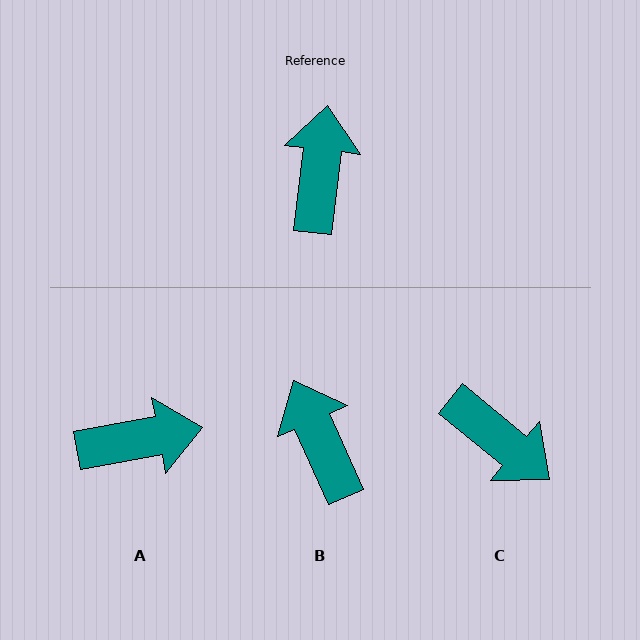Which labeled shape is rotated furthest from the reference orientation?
C, about 123 degrees away.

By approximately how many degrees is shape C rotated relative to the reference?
Approximately 123 degrees clockwise.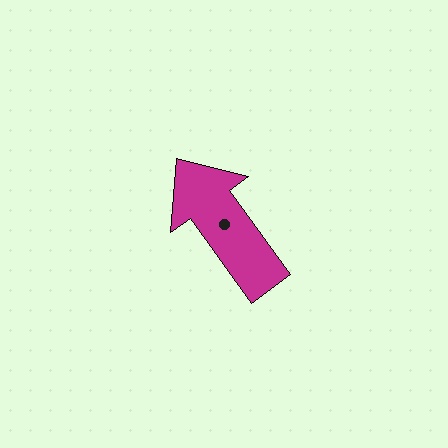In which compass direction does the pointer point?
Northwest.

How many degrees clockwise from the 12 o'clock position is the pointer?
Approximately 324 degrees.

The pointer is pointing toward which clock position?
Roughly 11 o'clock.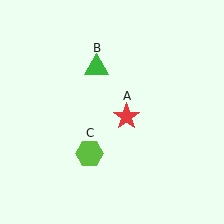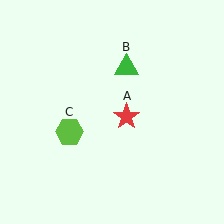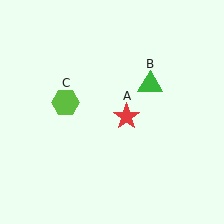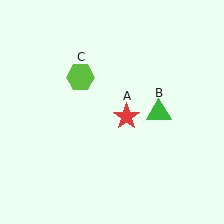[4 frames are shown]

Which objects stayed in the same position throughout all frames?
Red star (object A) remained stationary.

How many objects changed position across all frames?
2 objects changed position: green triangle (object B), lime hexagon (object C).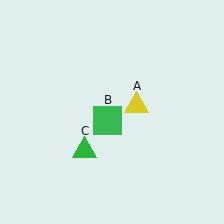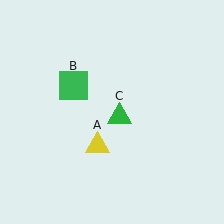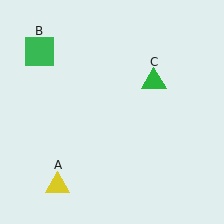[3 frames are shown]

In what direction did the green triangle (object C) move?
The green triangle (object C) moved up and to the right.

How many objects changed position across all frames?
3 objects changed position: yellow triangle (object A), green square (object B), green triangle (object C).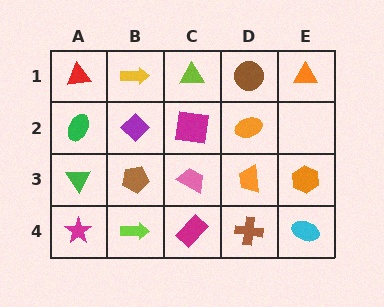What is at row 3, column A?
A green triangle.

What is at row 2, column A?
A green ellipse.